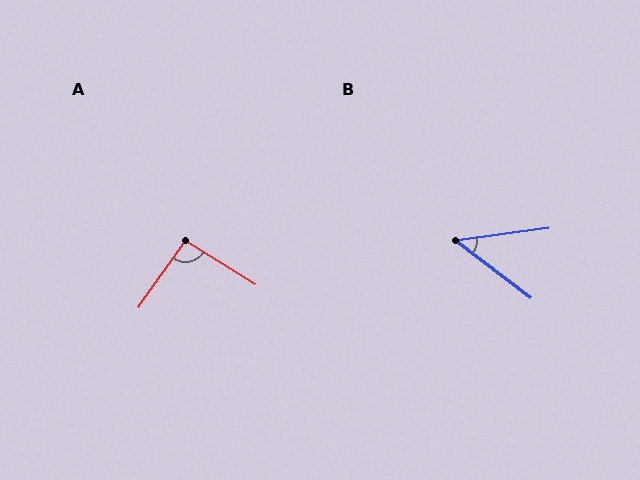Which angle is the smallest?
B, at approximately 45 degrees.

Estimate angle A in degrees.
Approximately 93 degrees.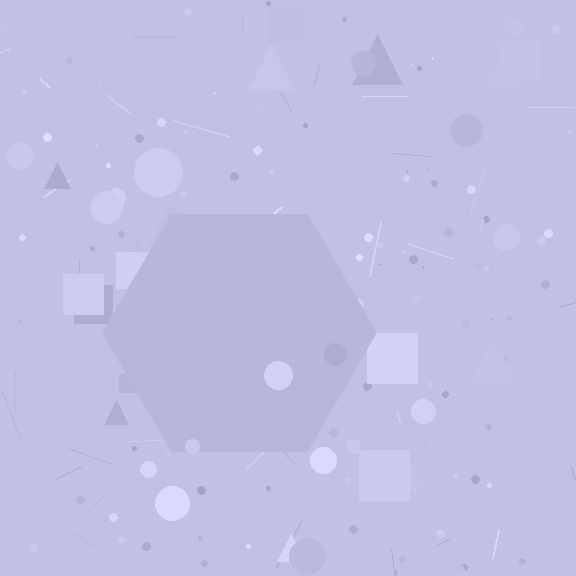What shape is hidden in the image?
A hexagon is hidden in the image.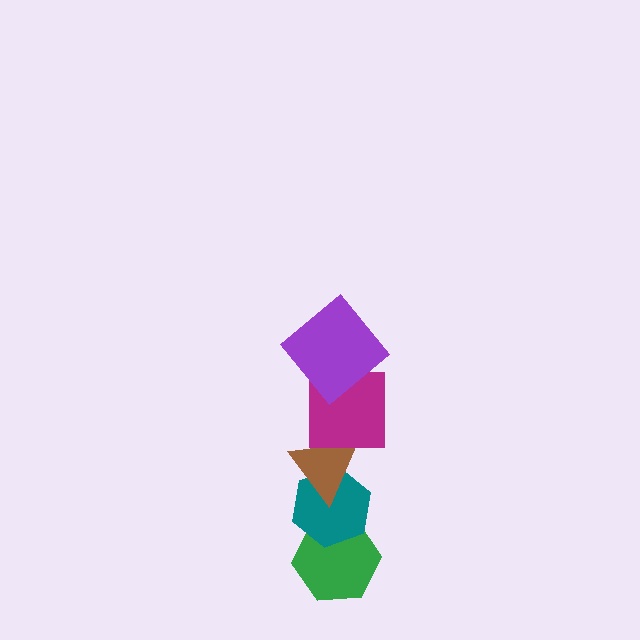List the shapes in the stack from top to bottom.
From top to bottom: the purple diamond, the magenta square, the brown triangle, the teal hexagon, the green hexagon.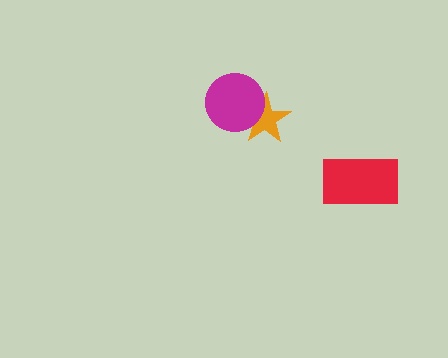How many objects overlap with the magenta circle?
1 object overlaps with the magenta circle.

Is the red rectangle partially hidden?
No, no other shape covers it.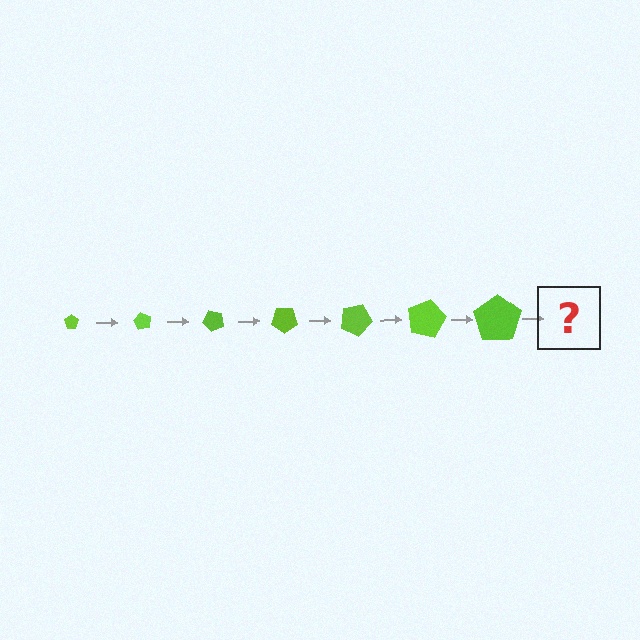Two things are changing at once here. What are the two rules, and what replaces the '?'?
The two rules are that the pentagon grows larger each step and it rotates 60 degrees each step. The '?' should be a pentagon, larger than the previous one and rotated 420 degrees from the start.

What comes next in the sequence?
The next element should be a pentagon, larger than the previous one and rotated 420 degrees from the start.